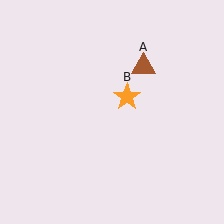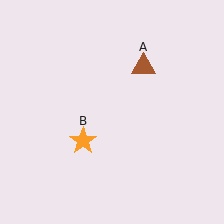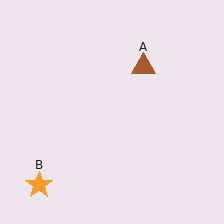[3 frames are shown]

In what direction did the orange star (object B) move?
The orange star (object B) moved down and to the left.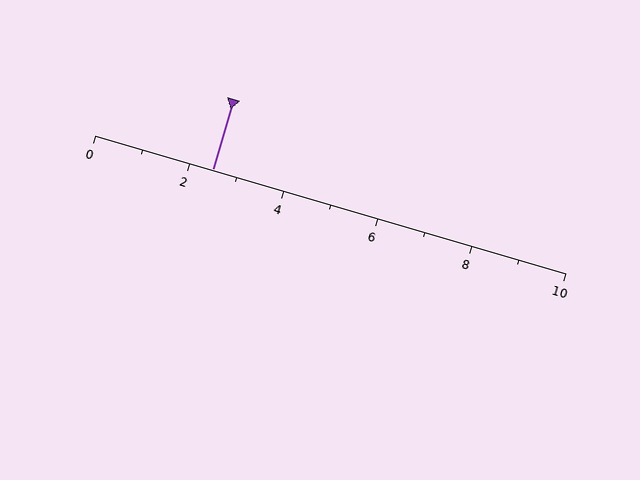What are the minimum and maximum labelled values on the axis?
The axis runs from 0 to 10.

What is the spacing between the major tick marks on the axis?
The major ticks are spaced 2 apart.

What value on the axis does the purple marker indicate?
The marker indicates approximately 2.5.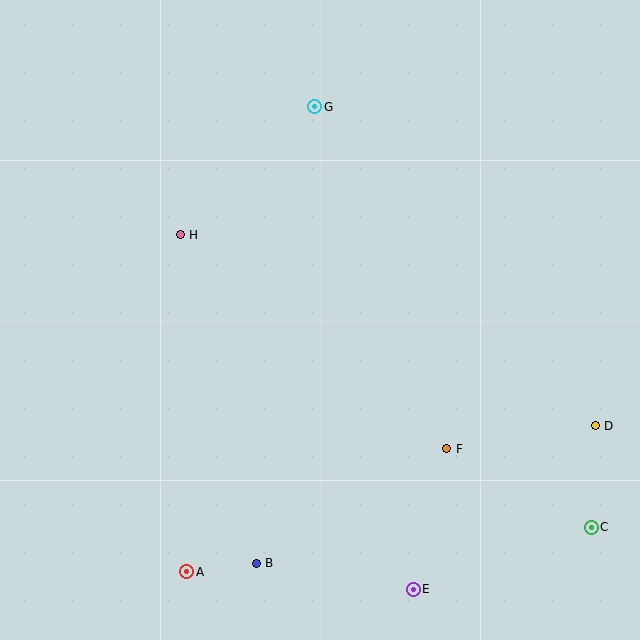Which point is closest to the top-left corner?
Point H is closest to the top-left corner.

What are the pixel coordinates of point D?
Point D is at (595, 426).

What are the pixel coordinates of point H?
Point H is at (180, 235).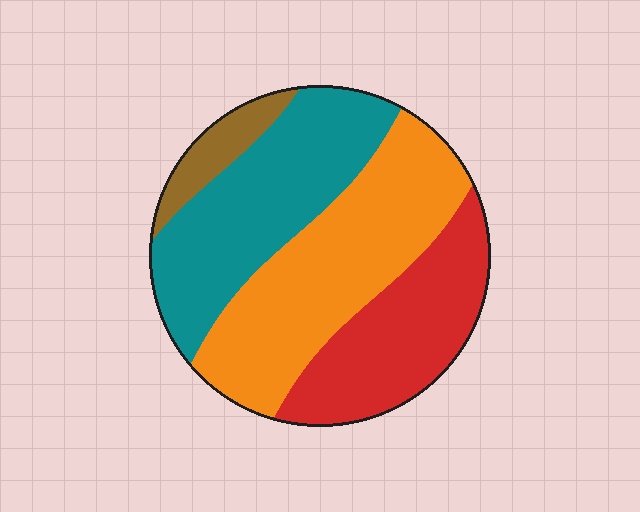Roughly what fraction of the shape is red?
Red takes up about one quarter (1/4) of the shape.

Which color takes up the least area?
Brown, at roughly 5%.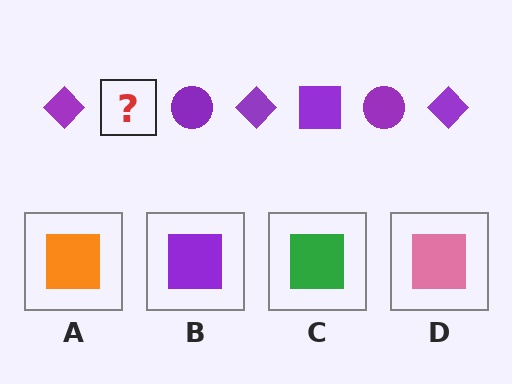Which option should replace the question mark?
Option B.